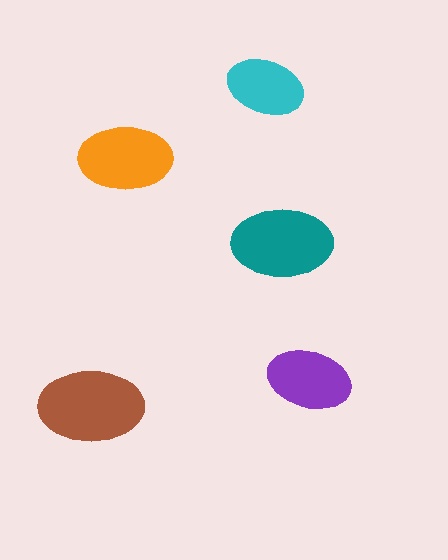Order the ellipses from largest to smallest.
the brown one, the teal one, the orange one, the purple one, the cyan one.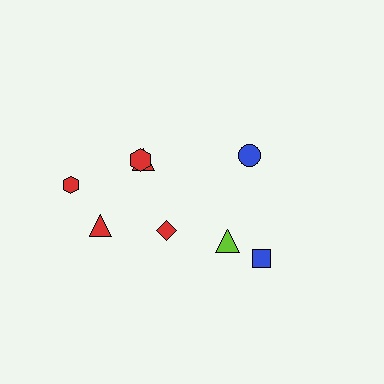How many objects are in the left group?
There are 5 objects.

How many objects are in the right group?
There are 3 objects.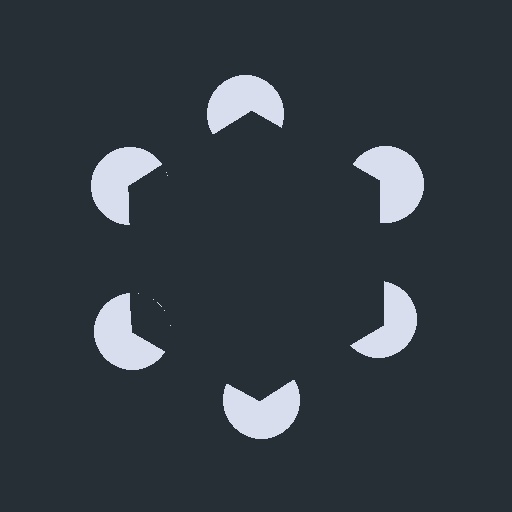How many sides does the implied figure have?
6 sides.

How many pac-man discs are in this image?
There are 6 — one at each vertex of the illusory hexagon.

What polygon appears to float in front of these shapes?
An illusory hexagon — its edges are inferred from the aligned wedge cuts in the pac-man discs, not physically drawn.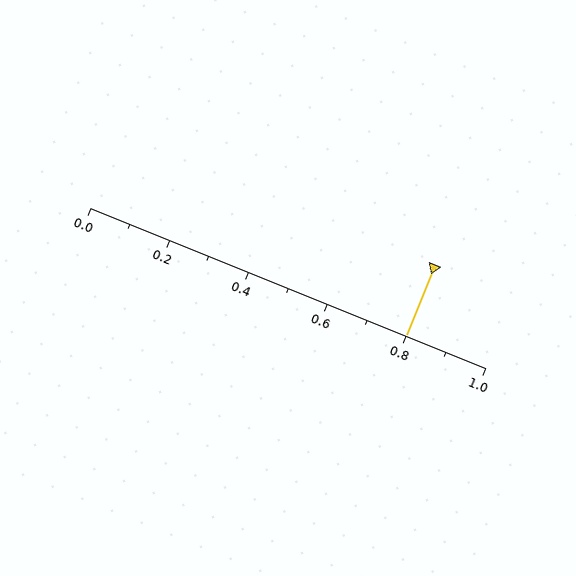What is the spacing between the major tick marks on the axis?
The major ticks are spaced 0.2 apart.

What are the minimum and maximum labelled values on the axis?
The axis runs from 0.0 to 1.0.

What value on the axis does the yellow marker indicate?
The marker indicates approximately 0.8.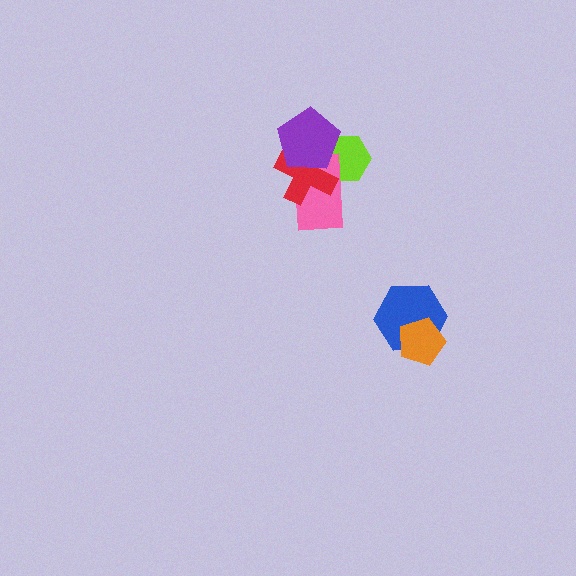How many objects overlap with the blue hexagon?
1 object overlaps with the blue hexagon.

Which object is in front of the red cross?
The purple pentagon is in front of the red cross.